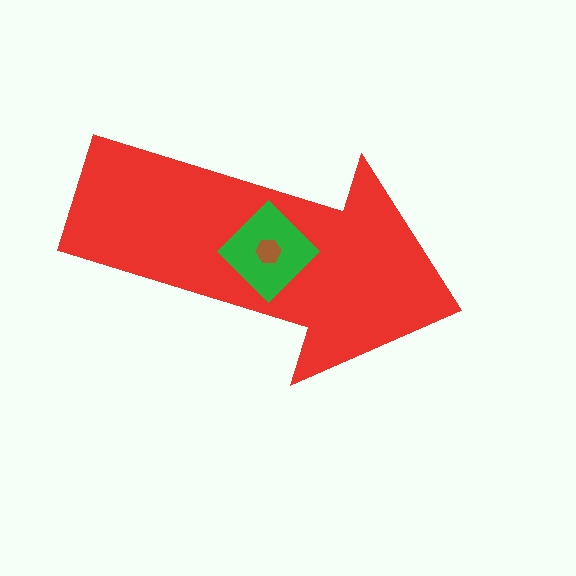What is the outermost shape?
The red arrow.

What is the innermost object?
The brown hexagon.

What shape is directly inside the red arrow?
The green diamond.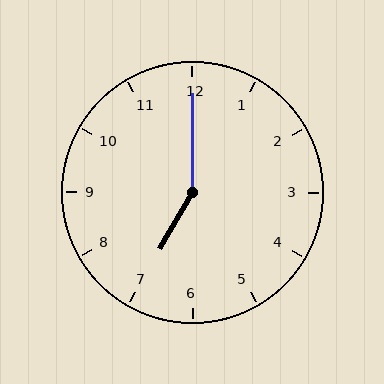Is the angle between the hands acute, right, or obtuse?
It is obtuse.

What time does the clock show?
7:00.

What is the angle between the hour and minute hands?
Approximately 150 degrees.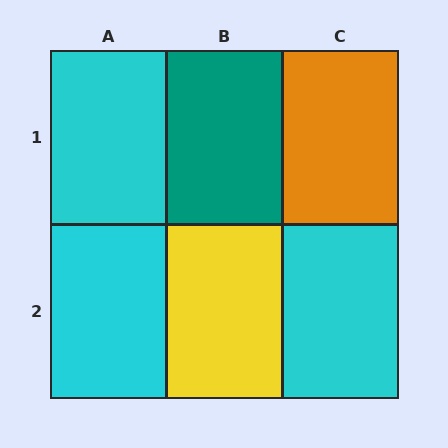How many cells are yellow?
1 cell is yellow.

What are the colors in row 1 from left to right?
Cyan, teal, orange.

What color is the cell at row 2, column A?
Cyan.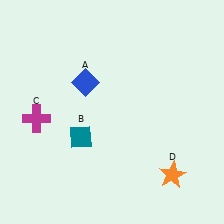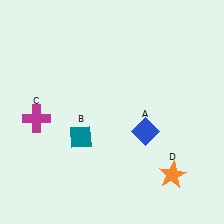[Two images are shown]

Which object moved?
The blue diamond (A) moved right.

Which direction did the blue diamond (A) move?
The blue diamond (A) moved right.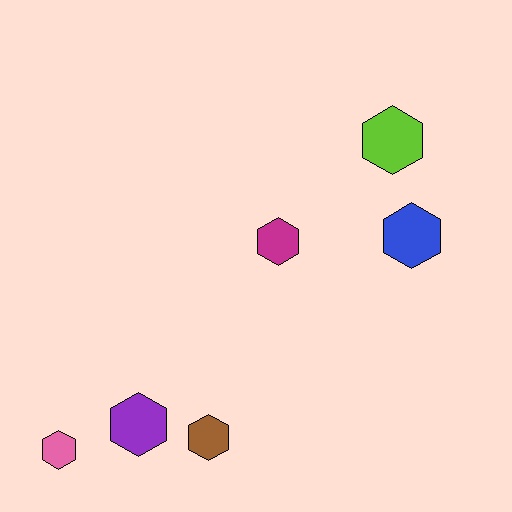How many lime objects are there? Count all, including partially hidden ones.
There is 1 lime object.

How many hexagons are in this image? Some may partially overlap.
There are 6 hexagons.